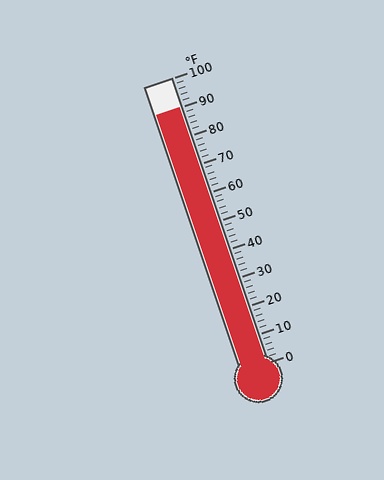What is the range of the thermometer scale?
The thermometer scale ranges from 0°F to 100°F.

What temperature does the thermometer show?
The thermometer shows approximately 90°F.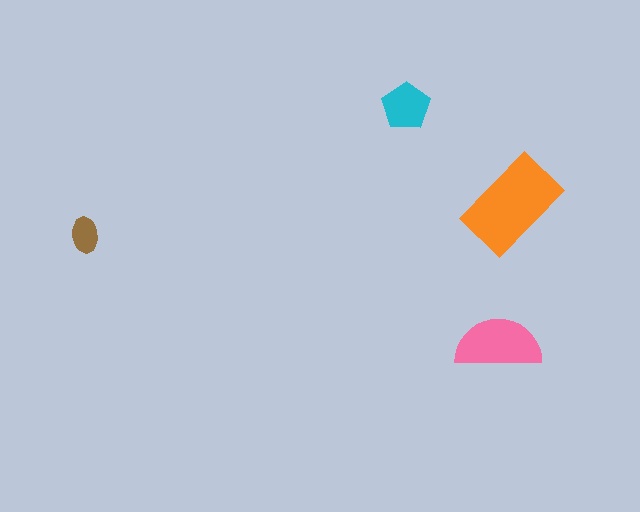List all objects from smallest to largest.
The brown ellipse, the cyan pentagon, the pink semicircle, the orange rectangle.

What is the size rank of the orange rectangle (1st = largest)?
1st.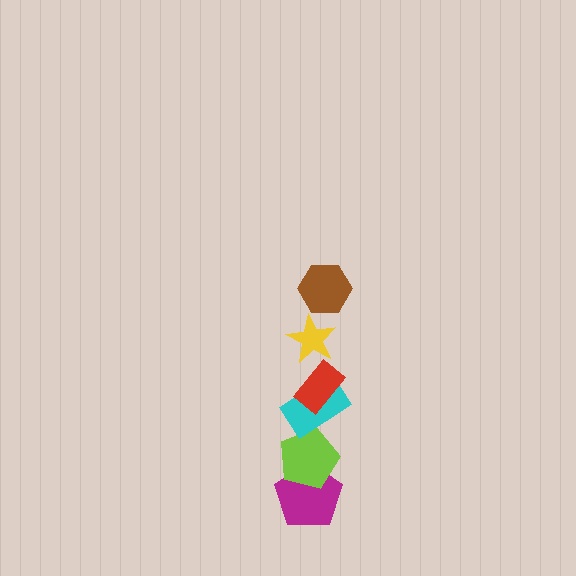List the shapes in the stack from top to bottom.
From top to bottom: the brown hexagon, the yellow star, the red rectangle, the cyan rectangle, the lime pentagon, the magenta pentagon.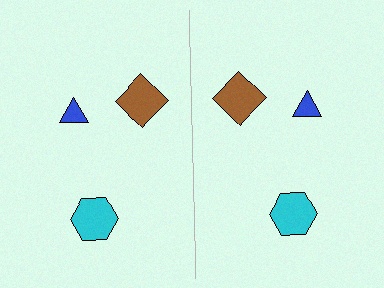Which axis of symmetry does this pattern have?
The pattern has a vertical axis of symmetry running through the center of the image.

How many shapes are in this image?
There are 6 shapes in this image.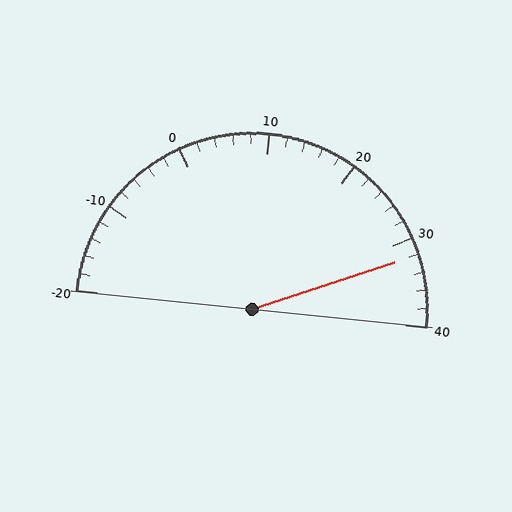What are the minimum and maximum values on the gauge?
The gauge ranges from -20 to 40.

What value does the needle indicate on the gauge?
The needle indicates approximately 32.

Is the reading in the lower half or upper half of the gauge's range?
The reading is in the upper half of the range (-20 to 40).